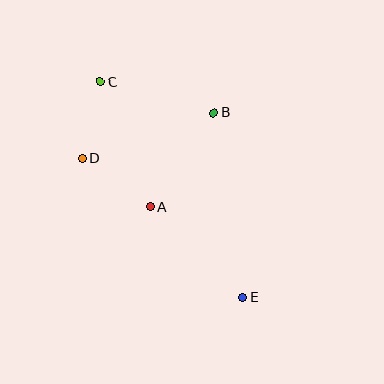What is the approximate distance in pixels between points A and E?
The distance between A and E is approximately 129 pixels.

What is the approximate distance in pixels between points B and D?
The distance between B and D is approximately 140 pixels.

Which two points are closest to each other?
Points C and D are closest to each other.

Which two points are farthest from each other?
Points C and E are farthest from each other.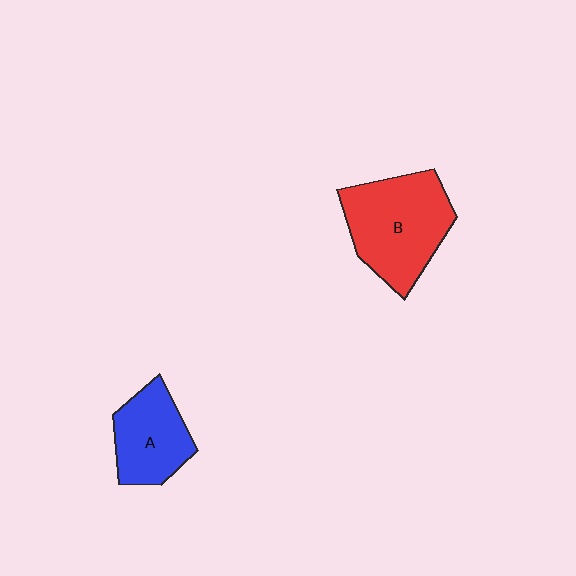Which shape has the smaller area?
Shape A (blue).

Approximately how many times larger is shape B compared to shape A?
Approximately 1.5 times.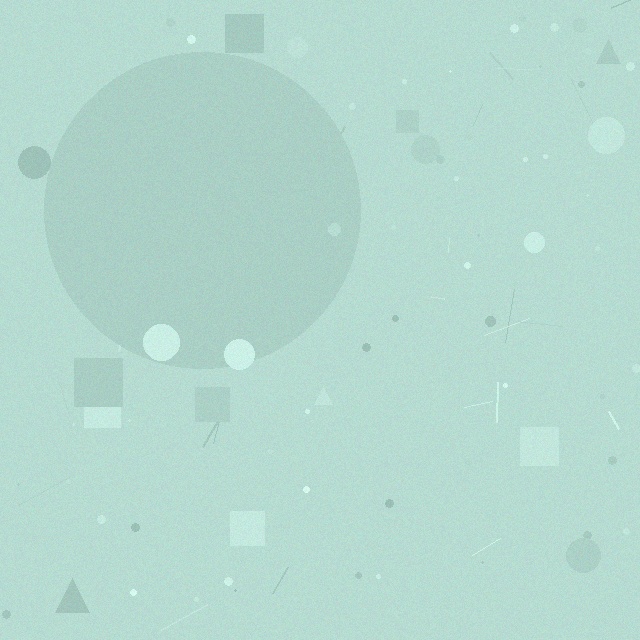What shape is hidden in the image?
A circle is hidden in the image.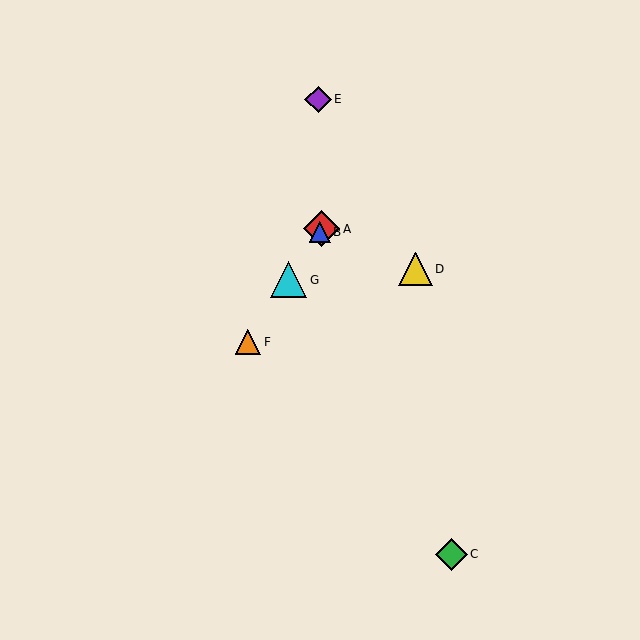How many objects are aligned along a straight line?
4 objects (A, B, F, G) are aligned along a straight line.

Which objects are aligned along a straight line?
Objects A, B, F, G are aligned along a straight line.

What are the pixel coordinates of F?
Object F is at (248, 342).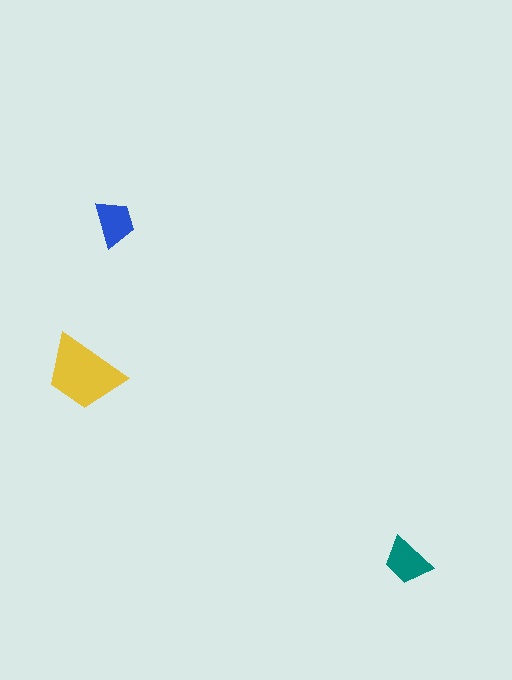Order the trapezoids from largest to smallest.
the yellow one, the teal one, the blue one.